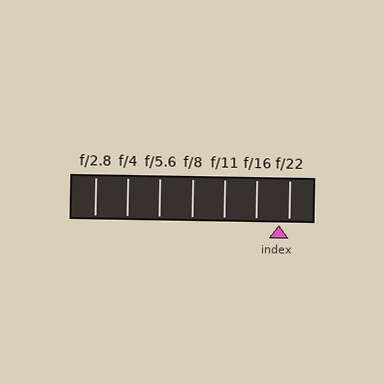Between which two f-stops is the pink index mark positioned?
The index mark is between f/16 and f/22.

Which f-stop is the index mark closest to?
The index mark is closest to f/22.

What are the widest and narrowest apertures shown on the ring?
The widest aperture shown is f/2.8 and the narrowest is f/22.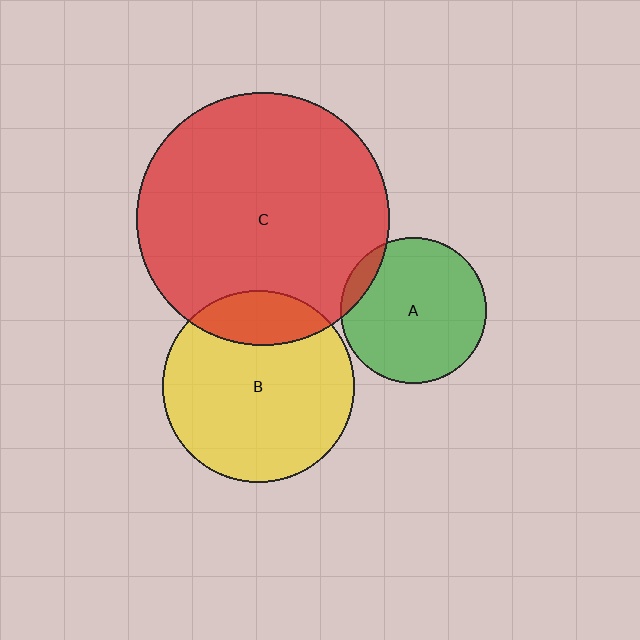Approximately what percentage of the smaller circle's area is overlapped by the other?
Approximately 10%.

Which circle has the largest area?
Circle C (red).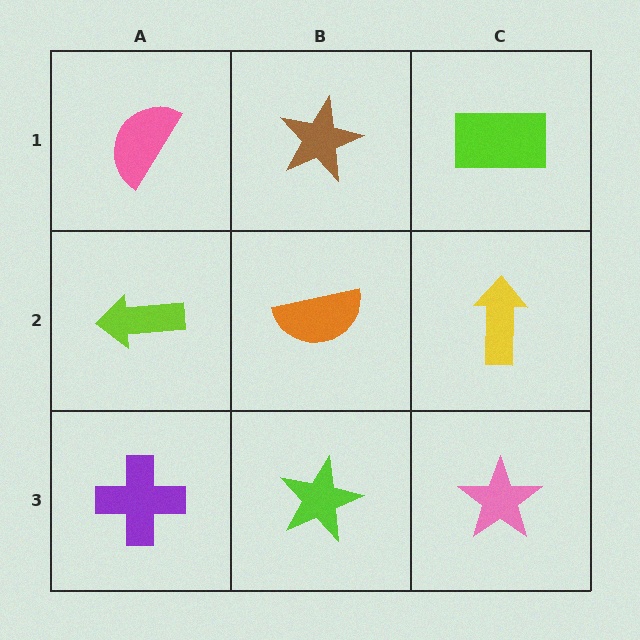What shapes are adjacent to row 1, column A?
A lime arrow (row 2, column A), a brown star (row 1, column B).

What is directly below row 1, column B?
An orange semicircle.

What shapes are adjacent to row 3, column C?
A yellow arrow (row 2, column C), a lime star (row 3, column B).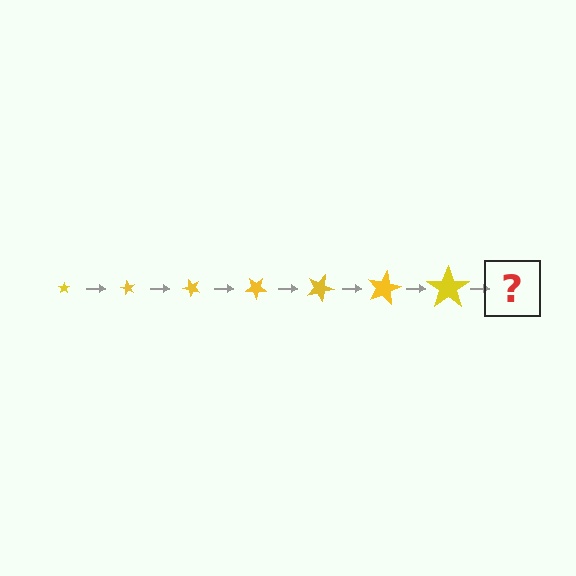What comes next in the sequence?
The next element should be a star, larger than the previous one and rotated 420 degrees from the start.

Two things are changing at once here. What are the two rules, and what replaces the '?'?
The two rules are that the star grows larger each step and it rotates 60 degrees each step. The '?' should be a star, larger than the previous one and rotated 420 degrees from the start.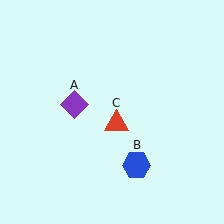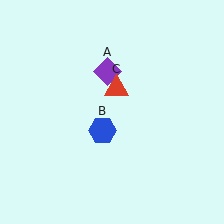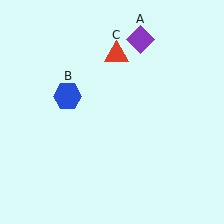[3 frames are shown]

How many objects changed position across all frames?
3 objects changed position: purple diamond (object A), blue hexagon (object B), red triangle (object C).